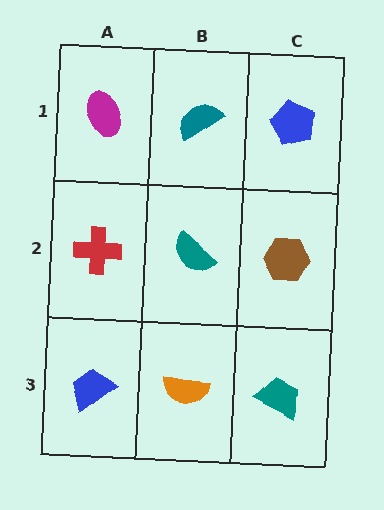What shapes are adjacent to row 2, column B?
A teal semicircle (row 1, column B), an orange semicircle (row 3, column B), a red cross (row 2, column A), a brown hexagon (row 2, column C).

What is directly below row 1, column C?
A brown hexagon.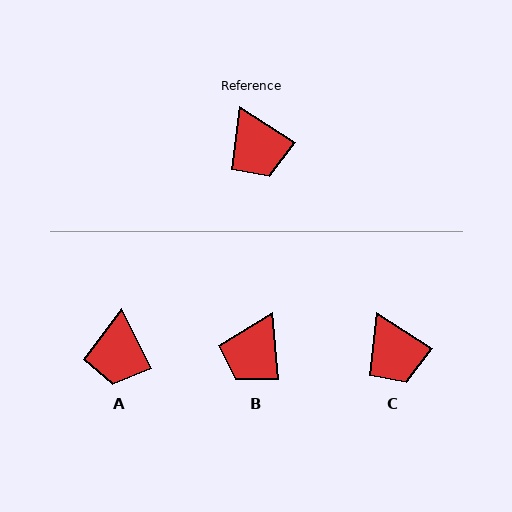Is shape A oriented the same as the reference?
No, it is off by about 30 degrees.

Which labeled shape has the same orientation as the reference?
C.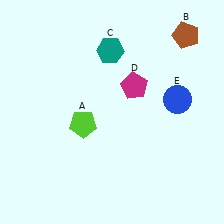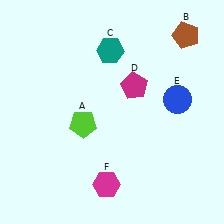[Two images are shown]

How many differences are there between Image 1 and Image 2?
There is 1 difference between the two images.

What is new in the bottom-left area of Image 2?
A magenta hexagon (F) was added in the bottom-left area of Image 2.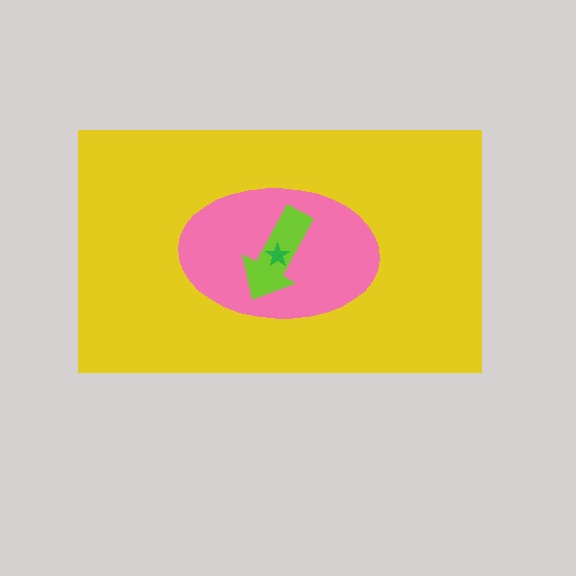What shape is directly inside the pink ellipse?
The lime arrow.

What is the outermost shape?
The yellow rectangle.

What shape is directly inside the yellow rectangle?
The pink ellipse.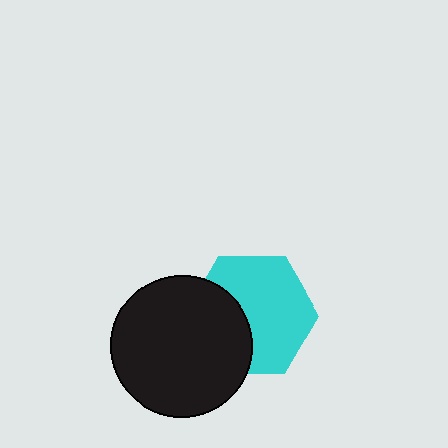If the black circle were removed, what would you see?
You would see the complete cyan hexagon.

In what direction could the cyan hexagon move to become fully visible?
The cyan hexagon could move right. That would shift it out from behind the black circle entirely.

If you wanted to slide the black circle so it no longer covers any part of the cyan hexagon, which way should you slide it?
Slide it left — that is the most direct way to separate the two shapes.